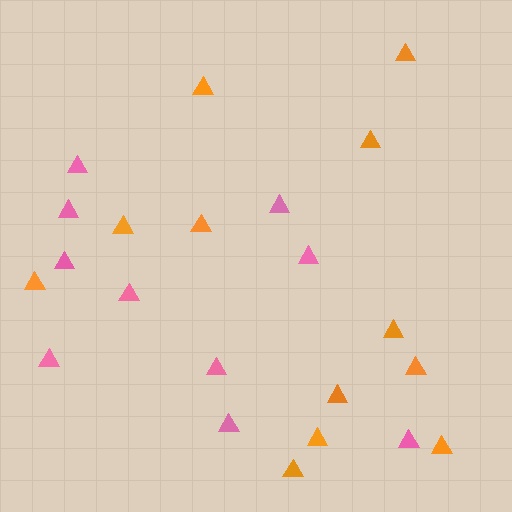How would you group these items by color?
There are 2 groups: one group of orange triangles (12) and one group of pink triangles (10).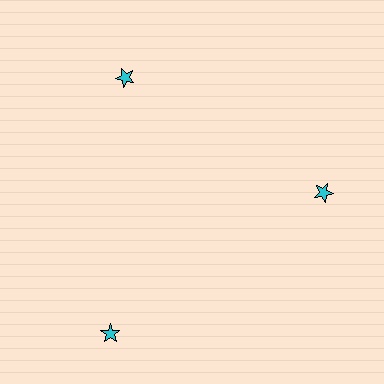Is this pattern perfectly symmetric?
No. The 3 cyan stars are arranged in a ring, but one element near the 7 o'clock position is pushed outward from the center, breaking the 3-fold rotational symmetry.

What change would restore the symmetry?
The symmetry would be restored by moving it inward, back onto the ring so that all 3 stars sit at equal angles and equal distance from the center.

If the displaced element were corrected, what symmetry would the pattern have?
It would have 3-fold rotational symmetry — the pattern would map onto itself every 120 degrees.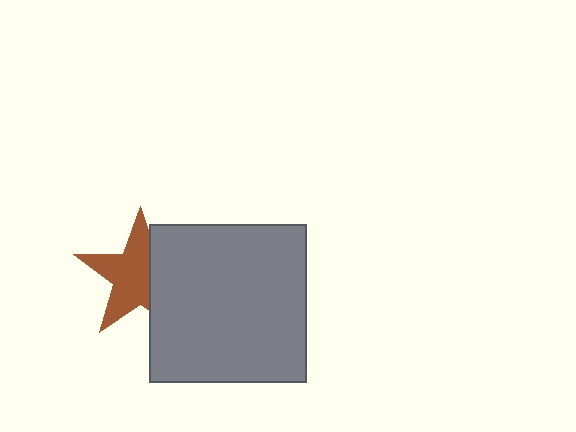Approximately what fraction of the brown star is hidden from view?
Roughly 36% of the brown star is hidden behind the gray square.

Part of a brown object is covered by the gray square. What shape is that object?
It is a star.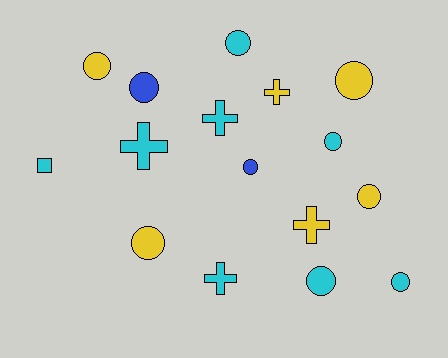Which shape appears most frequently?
Circle, with 10 objects.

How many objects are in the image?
There are 16 objects.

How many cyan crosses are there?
There are 3 cyan crosses.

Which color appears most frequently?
Cyan, with 8 objects.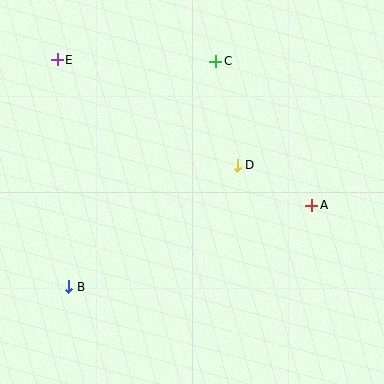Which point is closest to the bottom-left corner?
Point B is closest to the bottom-left corner.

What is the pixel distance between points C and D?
The distance between C and D is 106 pixels.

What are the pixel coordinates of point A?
Point A is at (312, 205).